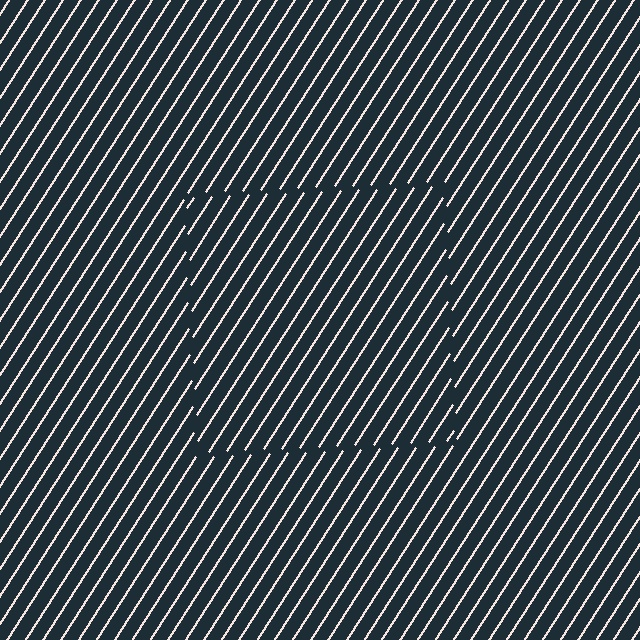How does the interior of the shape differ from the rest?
The interior of the shape contains the same grating, shifted by half a period — the contour is defined by the phase discontinuity where line-ends from the inner and outer gratings abut.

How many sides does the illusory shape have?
4 sides — the line-ends trace a square.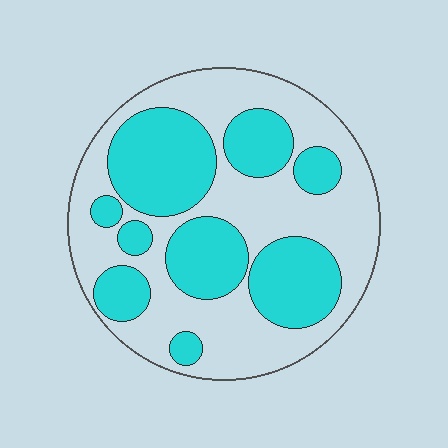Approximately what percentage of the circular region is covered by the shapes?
Approximately 45%.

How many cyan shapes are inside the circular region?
9.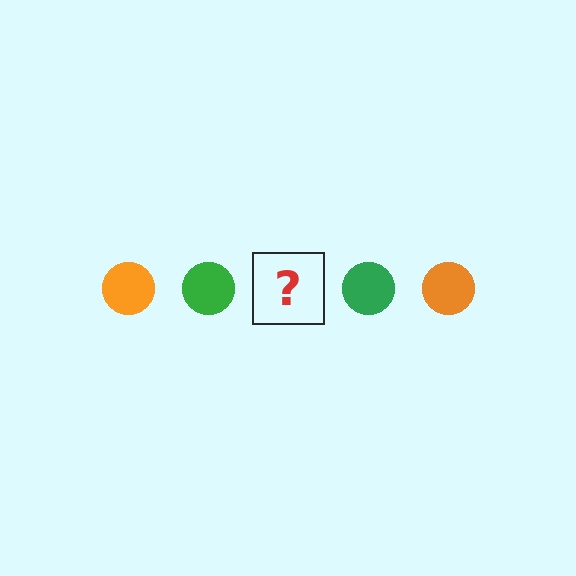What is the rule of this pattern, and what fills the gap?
The rule is that the pattern cycles through orange, green circles. The gap should be filled with an orange circle.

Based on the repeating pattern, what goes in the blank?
The blank should be an orange circle.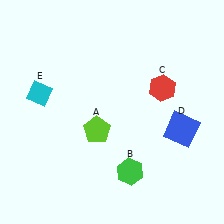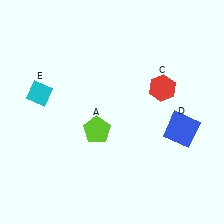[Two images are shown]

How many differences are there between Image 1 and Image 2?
There is 1 difference between the two images.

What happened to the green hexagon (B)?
The green hexagon (B) was removed in Image 2. It was in the bottom-right area of Image 1.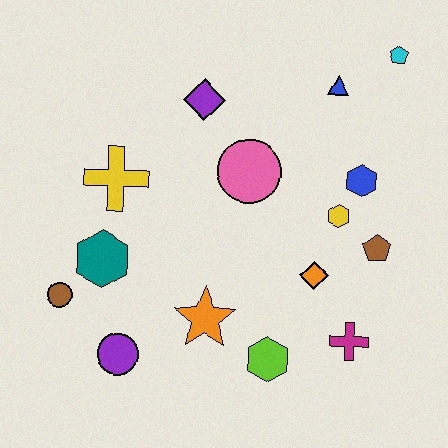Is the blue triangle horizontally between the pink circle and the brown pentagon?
Yes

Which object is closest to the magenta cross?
The orange diamond is closest to the magenta cross.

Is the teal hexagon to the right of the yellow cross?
No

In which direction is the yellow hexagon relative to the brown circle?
The yellow hexagon is to the right of the brown circle.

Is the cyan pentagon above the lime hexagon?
Yes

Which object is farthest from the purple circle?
The cyan pentagon is farthest from the purple circle.